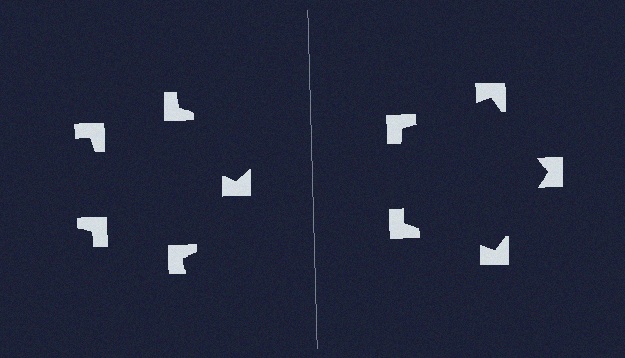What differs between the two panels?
The notched squares are positioned identically on both sides; only the wedge orientations differ. On the right they align to a pentagon; on the left they are misaligned.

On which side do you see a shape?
An illusory pentagon appears on the right side. On the left side the wedge cuts are rotated, so no coherent shape forms.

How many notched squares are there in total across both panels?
10 — 5 on each side.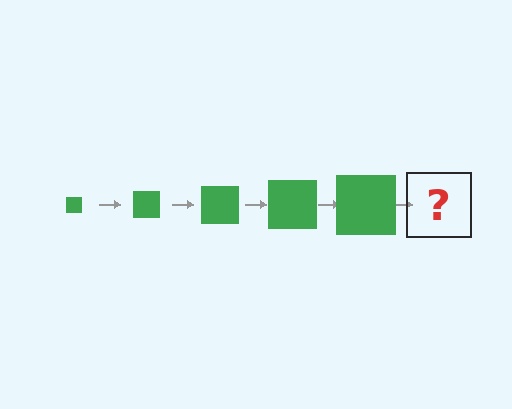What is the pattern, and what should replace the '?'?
The pattern is that the square gets progressively larger each step. The '?' should be a green square, larger than the previous one.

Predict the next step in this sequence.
The next step is a green square, larger than the previous one.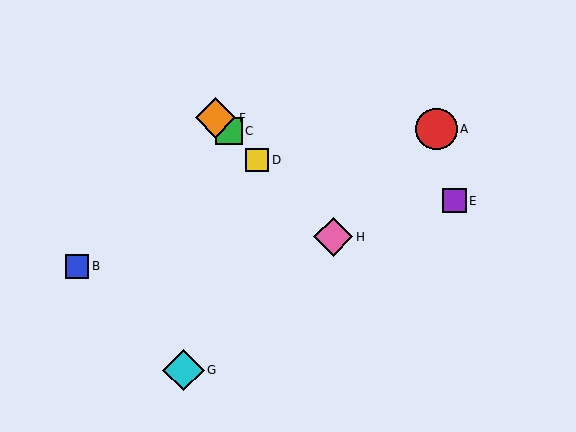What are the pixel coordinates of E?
Object E is at (454, 201).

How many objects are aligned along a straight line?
4 objects (C, D, F, H) are aligned along a straight line.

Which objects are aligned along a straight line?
Objects C, D, F, H are aligned along a straight line.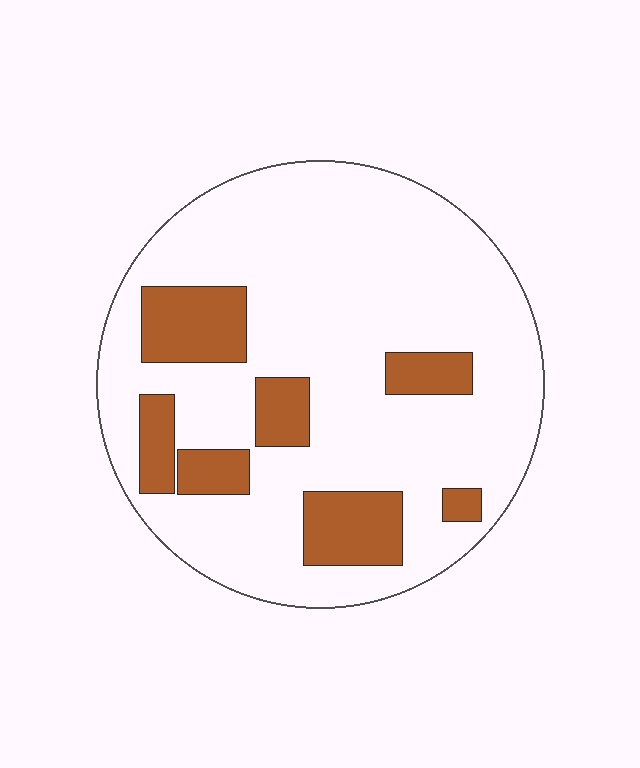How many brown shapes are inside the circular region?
7.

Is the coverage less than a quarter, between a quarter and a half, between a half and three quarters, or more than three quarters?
Less than a quarter.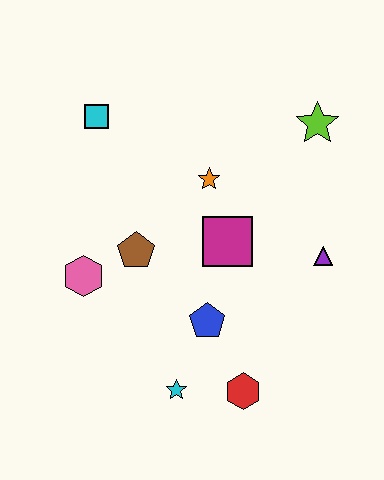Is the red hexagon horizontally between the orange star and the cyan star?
No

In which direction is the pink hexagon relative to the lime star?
The pink hexagon is to the left of the lime star.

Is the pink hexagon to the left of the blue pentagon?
Yes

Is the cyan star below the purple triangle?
Yes